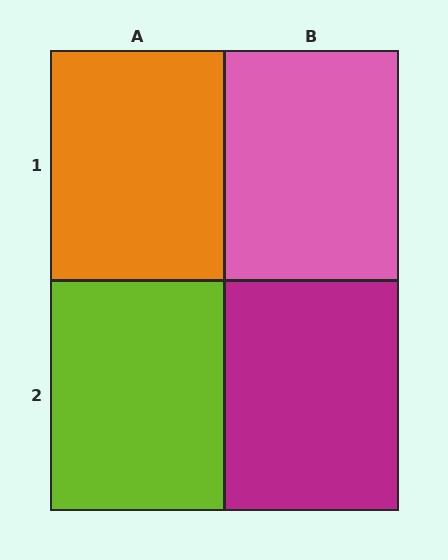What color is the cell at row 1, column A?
Orange.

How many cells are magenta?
1 cell is magenta.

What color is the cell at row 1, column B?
Pink.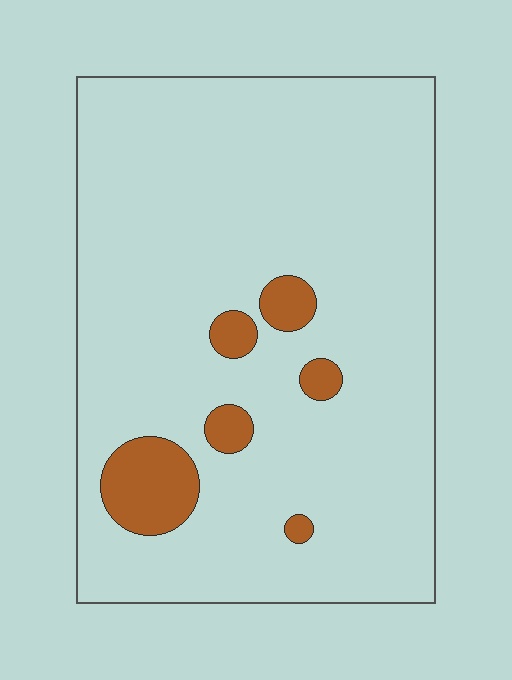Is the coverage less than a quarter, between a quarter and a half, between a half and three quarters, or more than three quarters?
Less than a quarter.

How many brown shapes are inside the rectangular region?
6.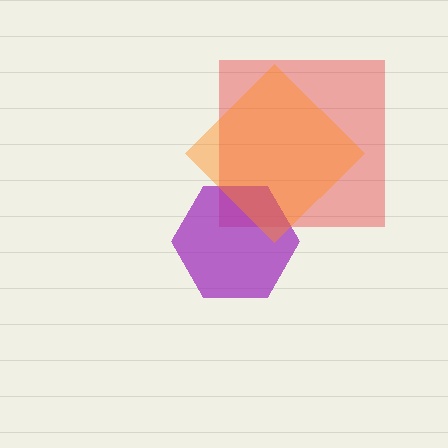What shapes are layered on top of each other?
The layered shapes are: a red square, a purple hexagon, an orange diamond.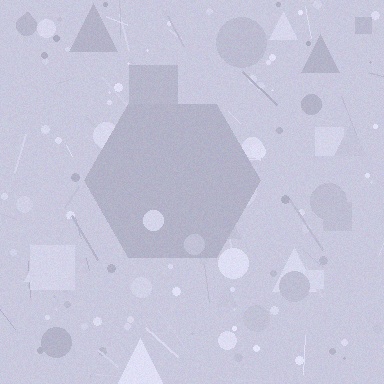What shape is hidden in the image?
A hexagon is hidden in the image.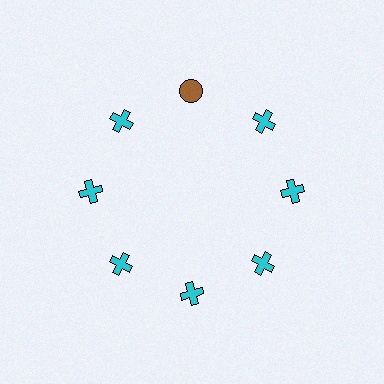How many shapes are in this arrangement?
There are 8 shapes arranged in a ring pattern.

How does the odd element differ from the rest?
It differs in both color (brown instead of cyan) and shape (circle instead of cross).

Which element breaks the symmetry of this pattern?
The brown circle at roughly the 12 o'clock position breaks the symmetry. All other shapes are cyan crosses.